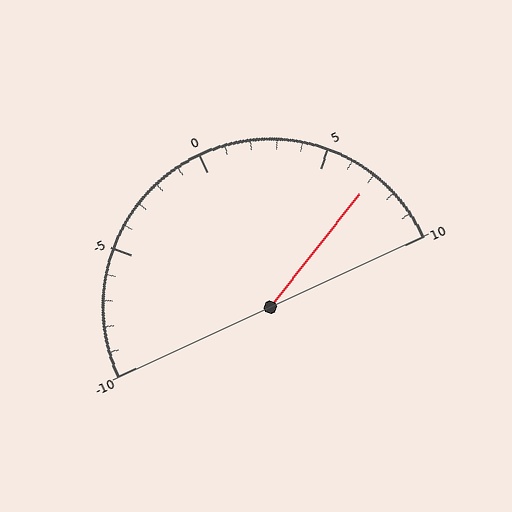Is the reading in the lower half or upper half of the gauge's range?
The reading is in the upper half of the range (-10 to 10).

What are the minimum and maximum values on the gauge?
The gauge ranges from -10 to 10.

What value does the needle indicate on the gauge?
The needle indicates approximately 7.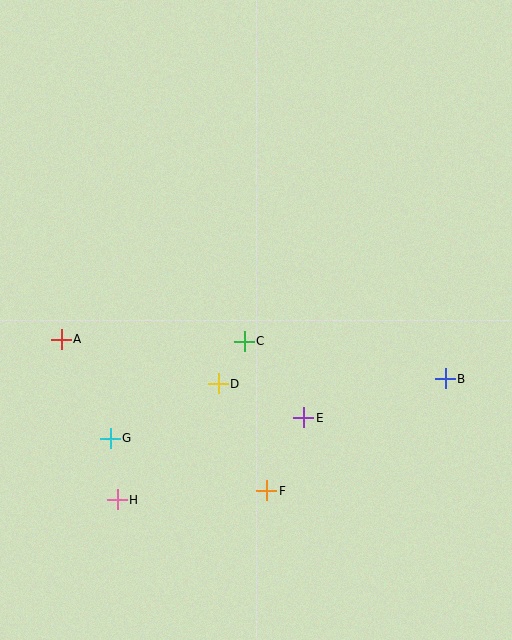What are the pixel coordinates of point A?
Point A is at (61, 339).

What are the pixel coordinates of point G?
Point G is at (110, 438).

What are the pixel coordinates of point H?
Point H is at (117, 500).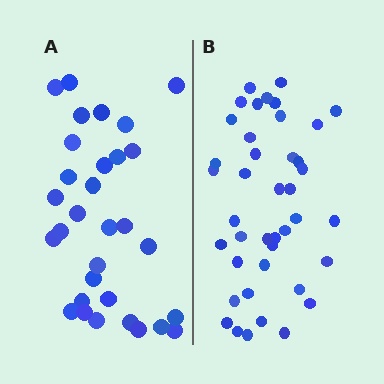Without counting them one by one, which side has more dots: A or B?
Region B (the right region) has more dots.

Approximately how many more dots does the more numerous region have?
Region B has roughly 10 or so more dots than region A.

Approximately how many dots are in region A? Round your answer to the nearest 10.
About 30 dots. (The exact count is 31, which rounds to 30.)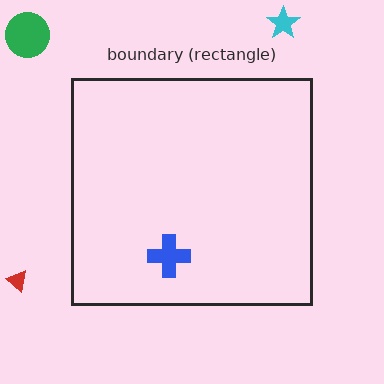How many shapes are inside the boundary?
1 inside, 3 outside.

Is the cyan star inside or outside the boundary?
Outside.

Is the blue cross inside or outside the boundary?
Inside.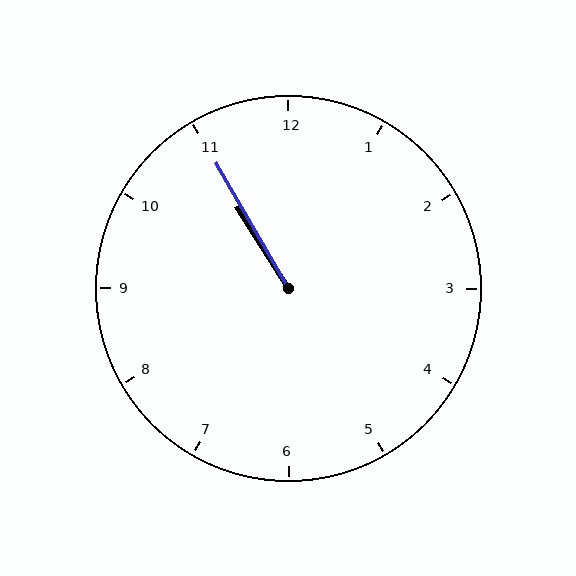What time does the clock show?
10:55.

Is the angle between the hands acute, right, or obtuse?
It is acute.